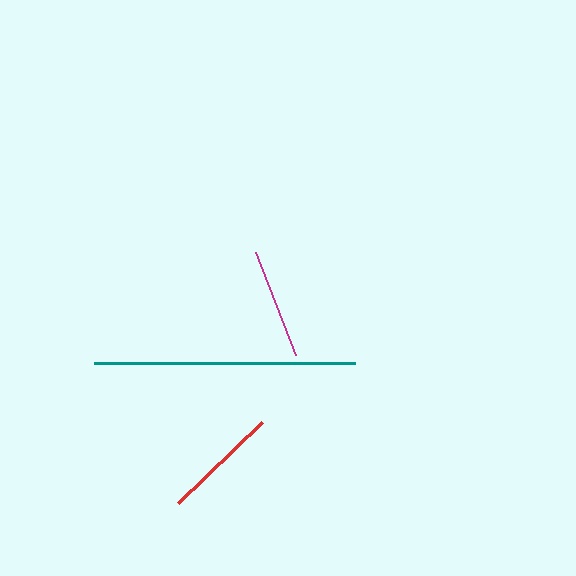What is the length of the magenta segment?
The magenta segment is approximately 110 pixels long.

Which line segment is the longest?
The teal line is the longest at approximately 261 pixels.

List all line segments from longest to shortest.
From longest to shortest: teal, red, magenta.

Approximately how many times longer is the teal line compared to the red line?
The teal line is approximately 2.2 times the length of the red line.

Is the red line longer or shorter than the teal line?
The teal line is longer than the red line.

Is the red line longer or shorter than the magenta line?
The red line is longer than the magenta line.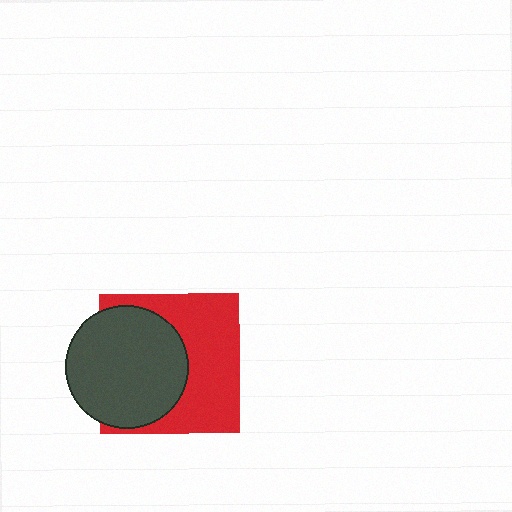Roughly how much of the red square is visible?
About half of it is visible (roughly 53%).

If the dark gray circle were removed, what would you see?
You would see the complete red square.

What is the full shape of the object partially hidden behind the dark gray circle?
The partially hidden object is a red square.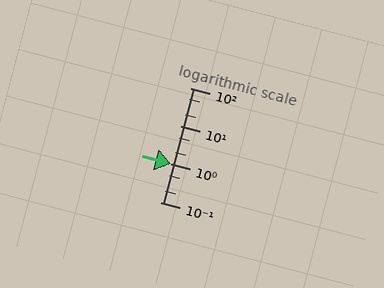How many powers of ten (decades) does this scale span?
The scale spans 3 decades, from 0.1 to 100.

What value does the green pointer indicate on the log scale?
The pointer indicates approximately 1.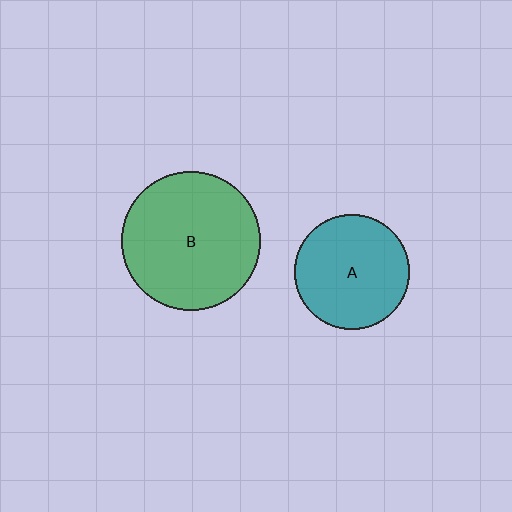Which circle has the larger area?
Circle B (green).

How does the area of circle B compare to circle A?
Approximately 1.5 times.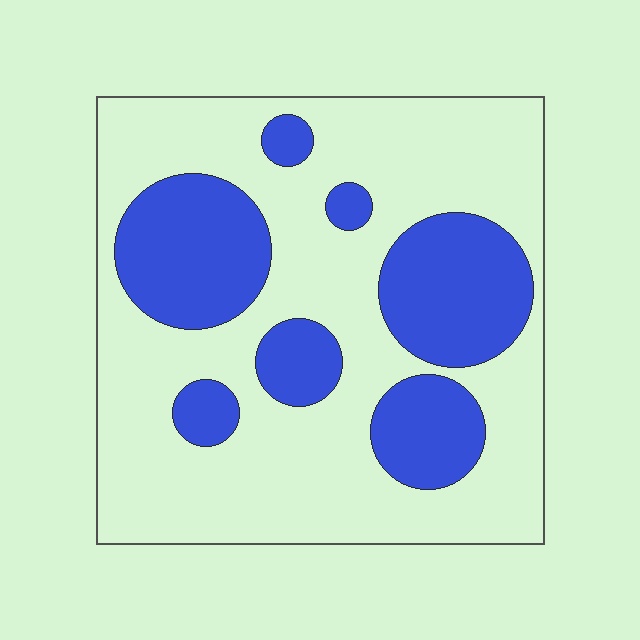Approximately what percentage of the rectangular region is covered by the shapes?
Approximately 30%.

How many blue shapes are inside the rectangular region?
7.